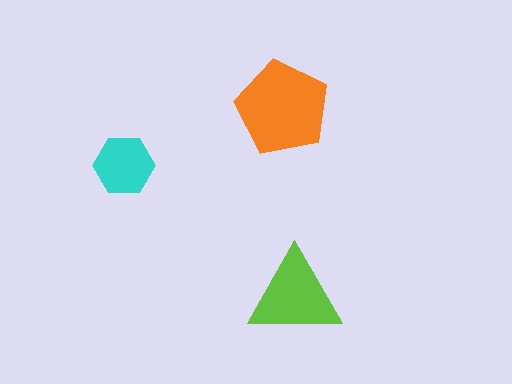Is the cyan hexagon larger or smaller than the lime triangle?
Smaller.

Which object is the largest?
The orange pentagon.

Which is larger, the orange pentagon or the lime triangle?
The orange pentagon.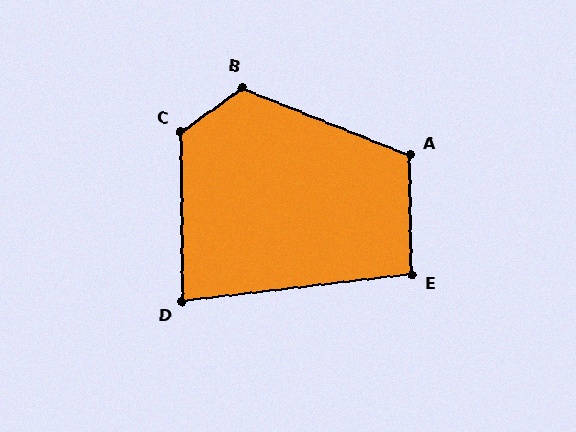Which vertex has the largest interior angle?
C, at approximately 125 degrees.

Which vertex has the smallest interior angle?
D, at approximately 84 degrees.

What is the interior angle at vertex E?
Approximately 96 degrees (obtuse).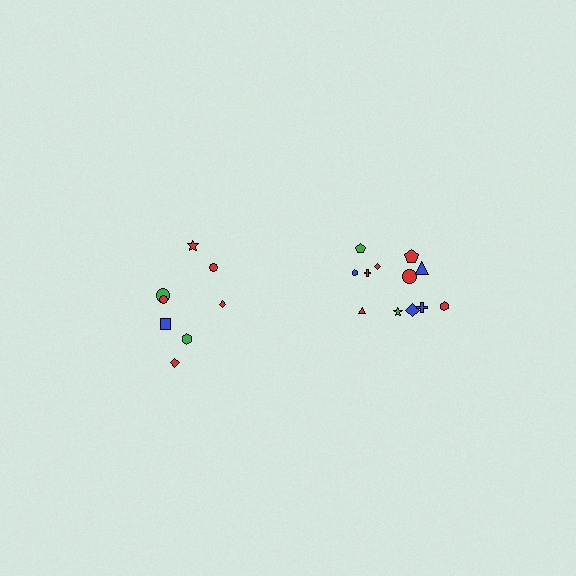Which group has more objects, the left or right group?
The right group.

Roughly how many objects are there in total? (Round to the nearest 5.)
Roughly 20 objects in total.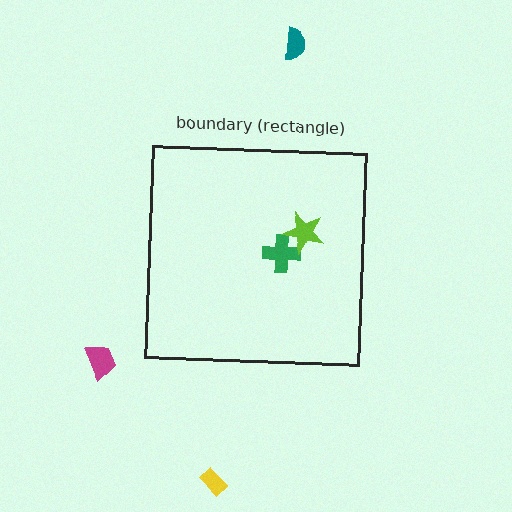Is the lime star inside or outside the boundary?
Inside.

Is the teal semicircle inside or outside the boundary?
Outside.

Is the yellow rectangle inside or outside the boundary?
Outside.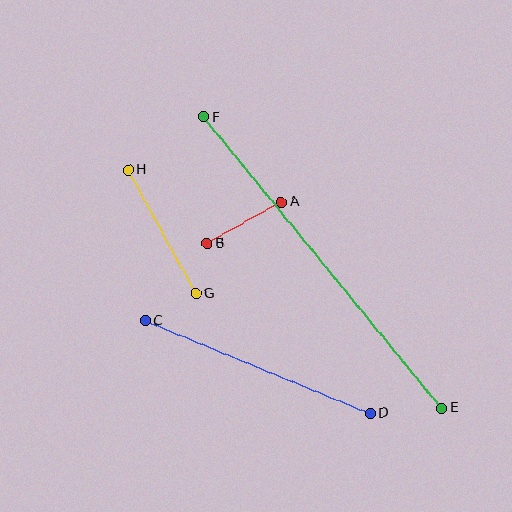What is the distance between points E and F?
The distance is approximately 376 pixels.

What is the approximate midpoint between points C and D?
The midpoint is at approximately (258, 367) pixels.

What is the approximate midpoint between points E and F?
The midpoint is at approximately (323, 262) pixels.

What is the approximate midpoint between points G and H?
The midpoint is at approximately (162, 232) pixels.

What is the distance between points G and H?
The distance is approximately 141 pixels.